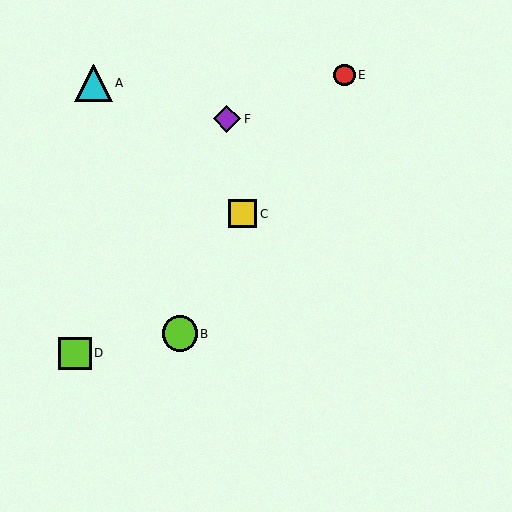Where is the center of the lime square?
The center of the lime square is at (75, 353).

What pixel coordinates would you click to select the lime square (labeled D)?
Click at (75, 353) to select the lime square D.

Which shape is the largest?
The cyan triangle (labeled A) is the largest.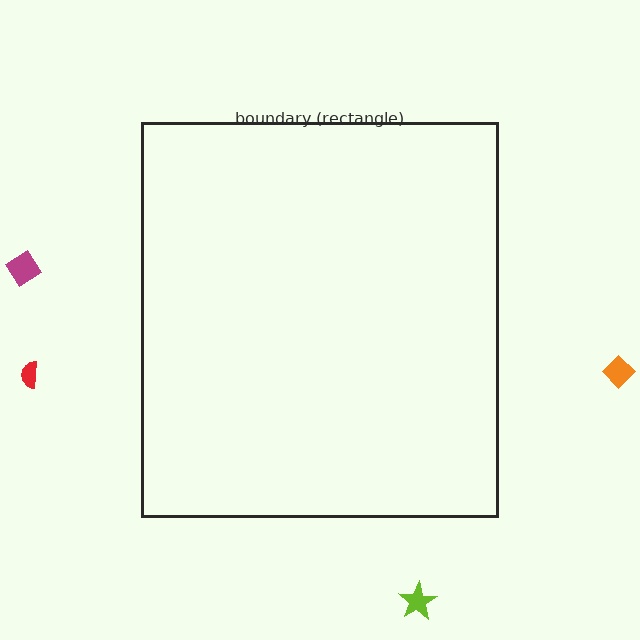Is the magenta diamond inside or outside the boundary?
Outside.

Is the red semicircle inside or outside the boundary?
Outside.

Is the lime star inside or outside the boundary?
Outside.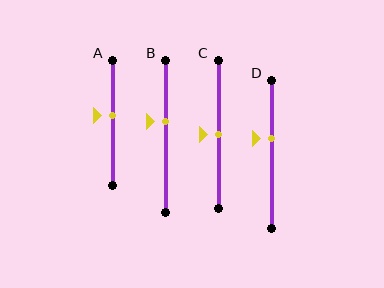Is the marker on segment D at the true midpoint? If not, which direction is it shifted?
No, the marker on segment D is shifted upward by about 11% of the segment length.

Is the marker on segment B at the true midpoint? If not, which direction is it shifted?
No, the marker on segment B is shifted upward by about 9% of the segment length.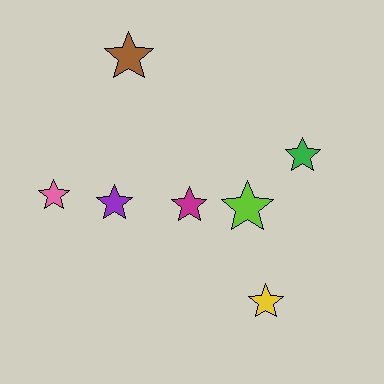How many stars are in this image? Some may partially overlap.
There are 7 stars.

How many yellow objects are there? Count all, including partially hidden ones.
There is 1 yellow object.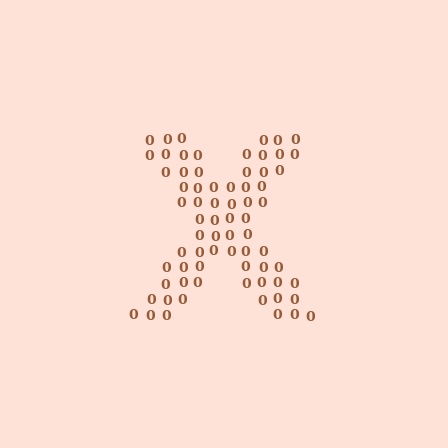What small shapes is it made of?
It is made of small digit 0's.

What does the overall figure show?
The overall figure shows the letter X.